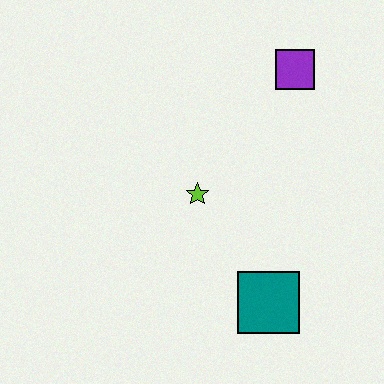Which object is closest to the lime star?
The teal square is closest to the lime star.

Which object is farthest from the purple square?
The teal square is farthest from the purple square.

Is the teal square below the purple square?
Yes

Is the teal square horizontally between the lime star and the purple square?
Yes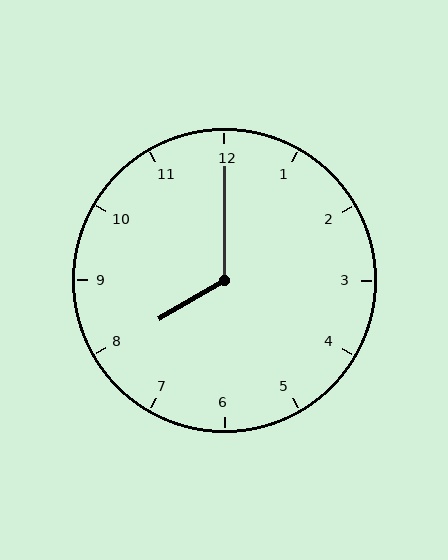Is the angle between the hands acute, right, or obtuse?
It is obtuse.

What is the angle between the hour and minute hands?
Approximately 120 degrees.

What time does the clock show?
8:00.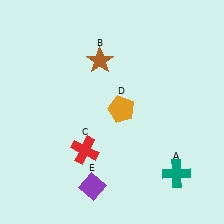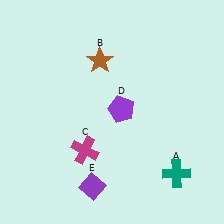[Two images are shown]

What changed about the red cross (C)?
In Image 1, C is red. In Image 2, it changed to magenta.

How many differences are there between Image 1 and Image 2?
There are 2 differences between the two images.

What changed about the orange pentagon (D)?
In Image 1, D is orange. In Image 2, it changed to purple.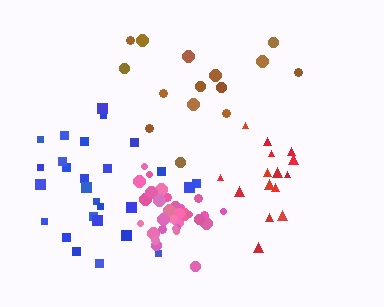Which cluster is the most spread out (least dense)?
Brown.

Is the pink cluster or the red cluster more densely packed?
Pink.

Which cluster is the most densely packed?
Pink.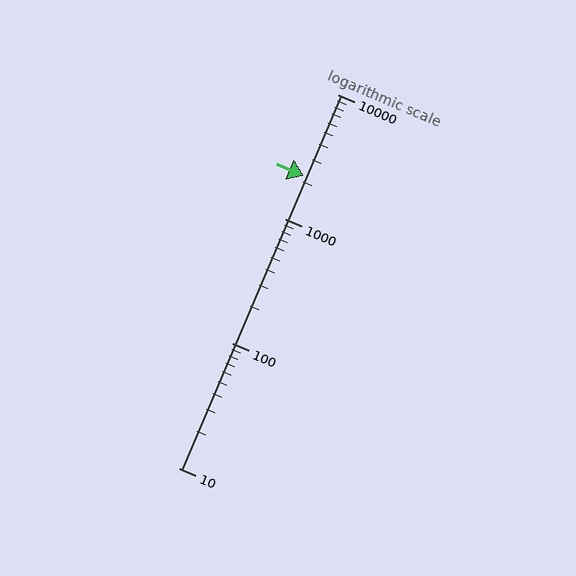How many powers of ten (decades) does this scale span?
The scale spans 3 decades, from 10 to 10000.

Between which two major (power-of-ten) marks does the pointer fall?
The pointer is between 1000 and 10000.